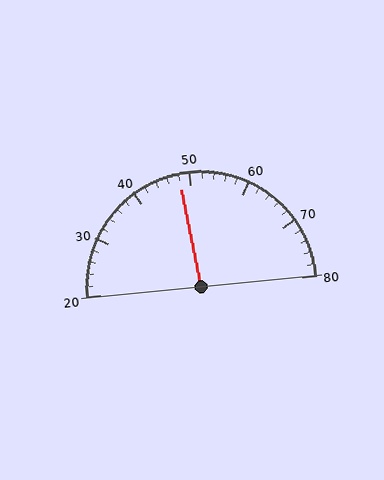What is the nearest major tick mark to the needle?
The nearest major tick mark is 50.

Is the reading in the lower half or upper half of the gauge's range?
The reading is in the lower half of the range (20 to 80).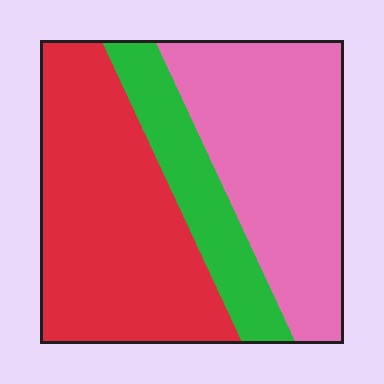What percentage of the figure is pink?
Pink covers 39% of the figure.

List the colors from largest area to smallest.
From largest to smallest: red, pink, green.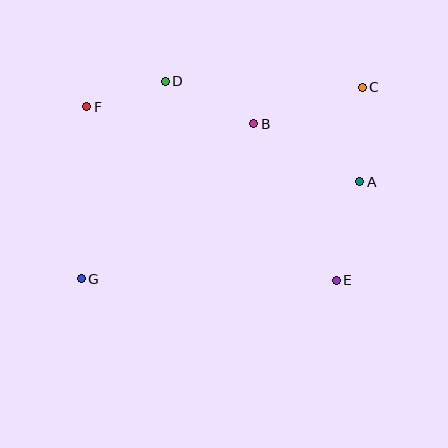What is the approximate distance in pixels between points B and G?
The distance between B and G is approximately 232 pixels.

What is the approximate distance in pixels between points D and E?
The distance between D and E is approximately 262 pixels.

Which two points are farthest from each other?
Points C and G are farthest from each other.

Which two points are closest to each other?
Points D and F are closest to each other.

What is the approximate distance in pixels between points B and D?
The distance between B and D is approximately 98 pixels.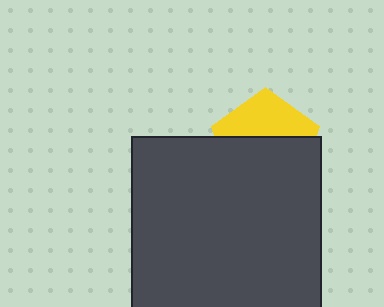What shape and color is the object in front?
The object in front is a dark gray rectangle.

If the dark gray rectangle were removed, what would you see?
You would see the complete yellow pentagon.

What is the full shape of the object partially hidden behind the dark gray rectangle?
The partially hidden object is a yellow pentagon.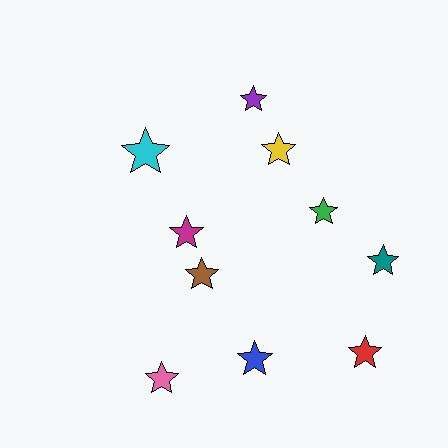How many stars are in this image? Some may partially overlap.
There are 10 stars.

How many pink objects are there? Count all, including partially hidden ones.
There is 1 pink object.